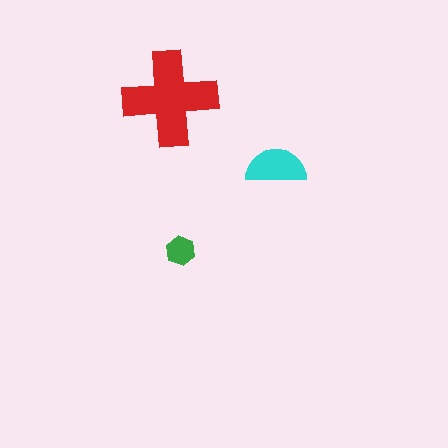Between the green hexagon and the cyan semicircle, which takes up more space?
The cyan semicircle.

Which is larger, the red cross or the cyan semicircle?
The red cross.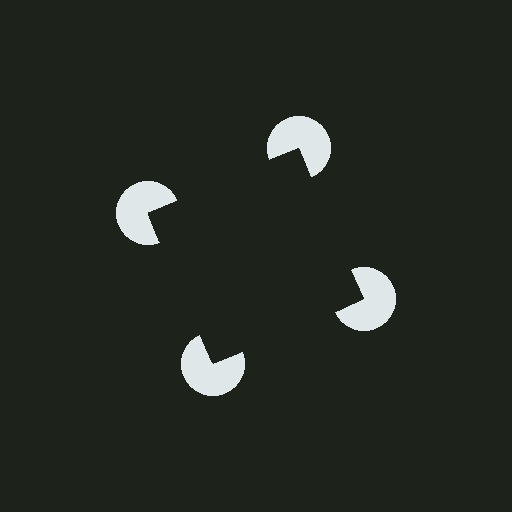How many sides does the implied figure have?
4 sides.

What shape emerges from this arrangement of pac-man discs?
An illusory square — its edges are inferred from the aligned wedge cuts in the pac-man discs, not physically drawn.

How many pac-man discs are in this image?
There are 4 — one at each vertex of the illusory square.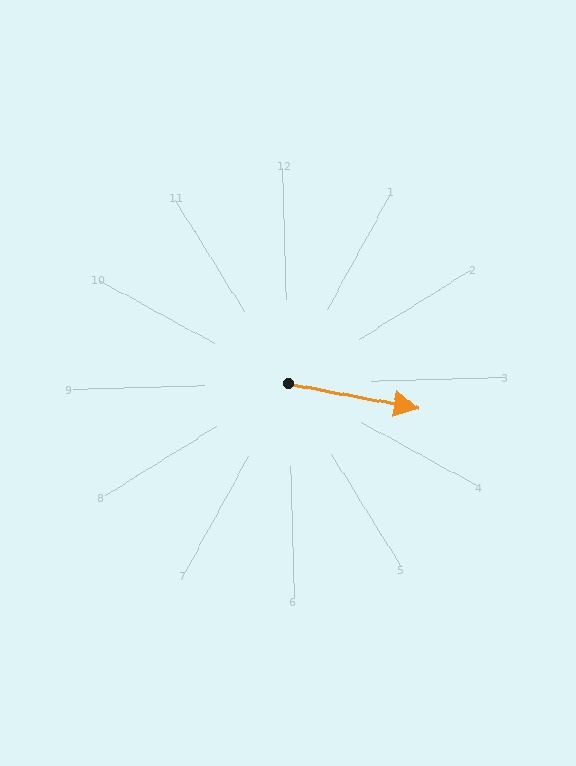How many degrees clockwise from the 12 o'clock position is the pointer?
Approximately 102 degrees.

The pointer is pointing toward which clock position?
Roughly 3 o'clock.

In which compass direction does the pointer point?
East.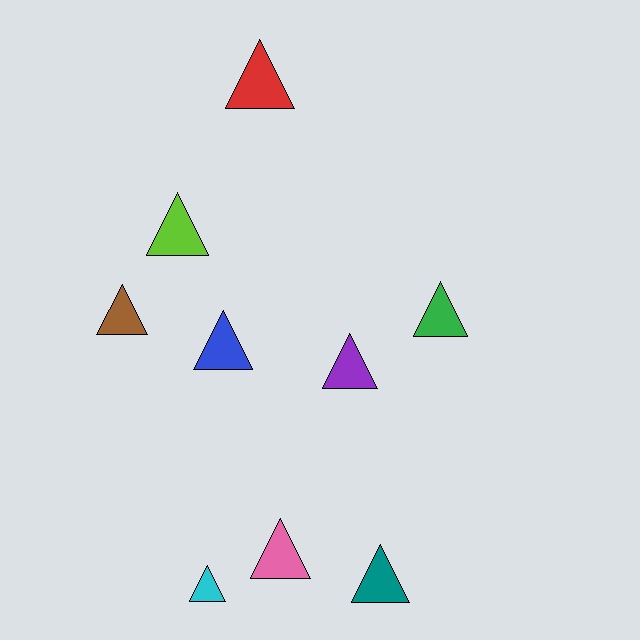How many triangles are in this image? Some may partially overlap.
There are 9 triangles.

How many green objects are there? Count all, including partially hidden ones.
There is 1 green object.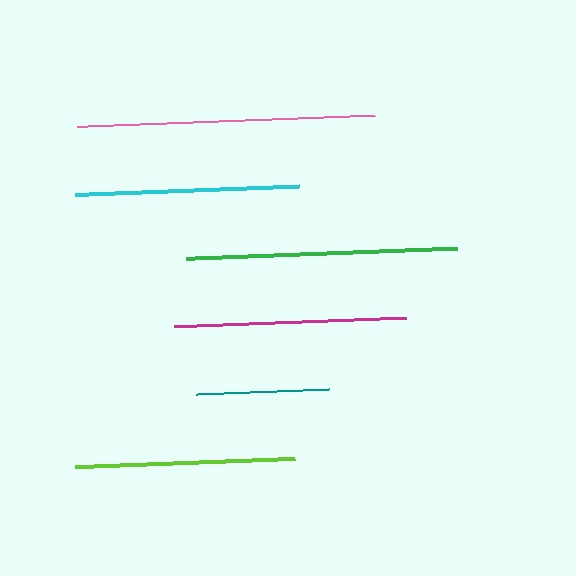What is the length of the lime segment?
The lime segment is approximately 220 pixels long.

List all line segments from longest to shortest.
From longest to shortest: pink, green, magenta, cyan, lime, teal.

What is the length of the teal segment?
The teal segment is approximately 133 pixels long.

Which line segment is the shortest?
The teal line is the shortest at approximately 133 pixels.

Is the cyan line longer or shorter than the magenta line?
The magenta line is longer than the cyan line.